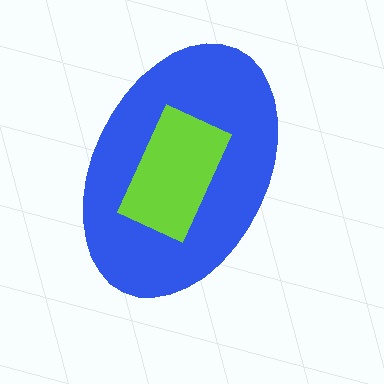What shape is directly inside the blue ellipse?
The lime rectangle.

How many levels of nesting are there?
2.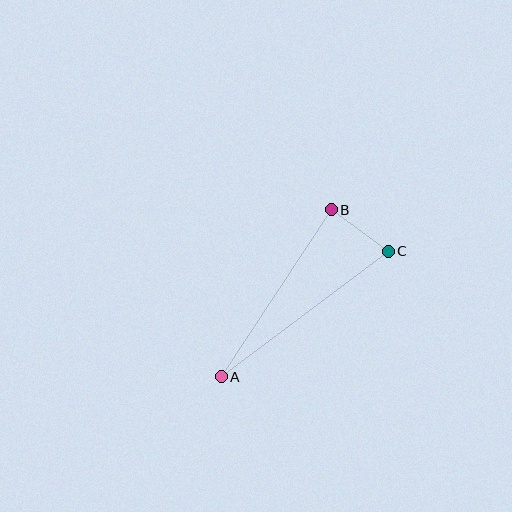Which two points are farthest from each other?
Points A and C are farthest from each other.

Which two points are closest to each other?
Points B and C are closest to each other.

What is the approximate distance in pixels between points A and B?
The distance between A and B is approximately 200 pixels.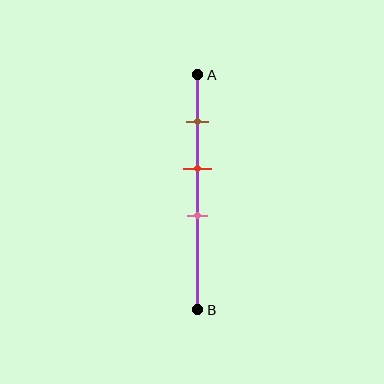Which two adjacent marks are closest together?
The red and pink marks are the closest adjacent pair.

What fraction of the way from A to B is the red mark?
The red mark is approximately 40% (0.4) of the way from A to B.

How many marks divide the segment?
There are 3 marks dividing the segment.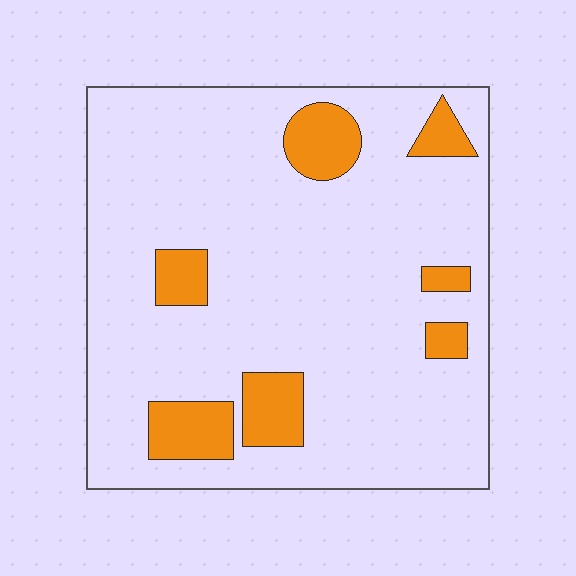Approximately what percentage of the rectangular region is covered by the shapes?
Approximately 15%.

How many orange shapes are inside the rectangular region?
7.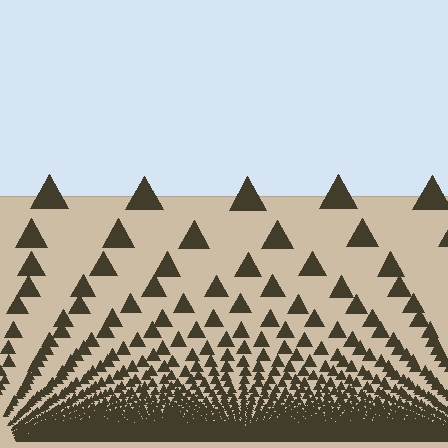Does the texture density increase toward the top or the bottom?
Density increases toward the bottom.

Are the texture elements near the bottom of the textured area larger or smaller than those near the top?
Smaller. The gradient is inverted — elements near the bottom are smaller and denser.